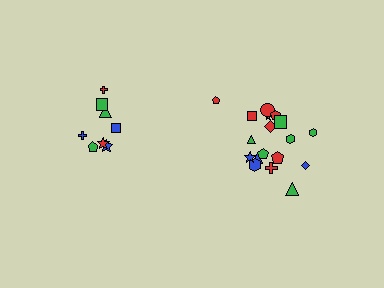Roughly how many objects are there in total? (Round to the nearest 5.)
Roughly 25 objects in total.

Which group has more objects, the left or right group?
The right group.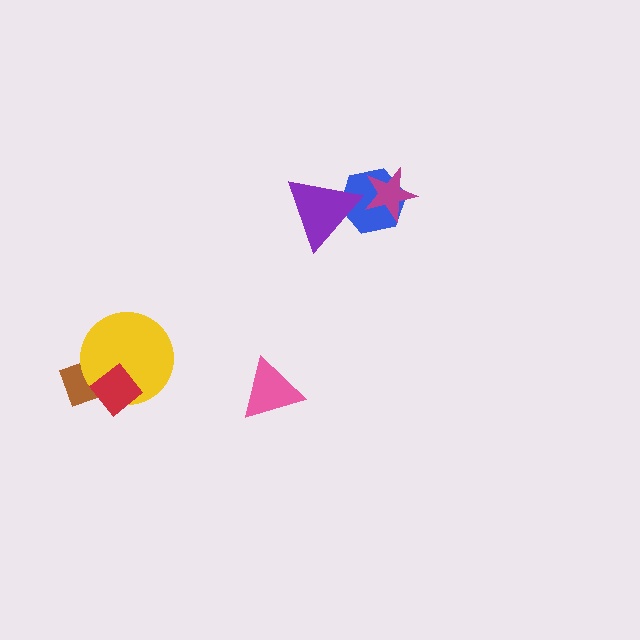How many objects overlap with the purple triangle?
1 object overlaps with the purple triangle.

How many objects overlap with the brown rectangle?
2 objects overlap with the brown rectangle.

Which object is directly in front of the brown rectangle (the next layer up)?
The yellow circle is directly in front of the brown rectangle.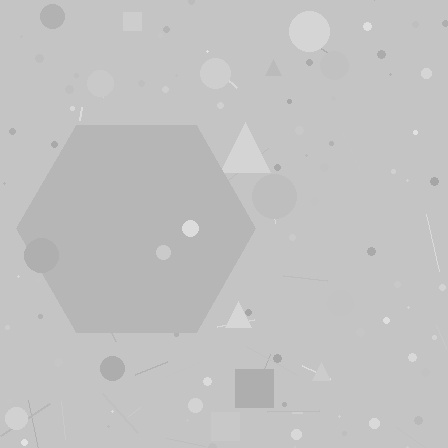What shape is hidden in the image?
A hexagon is hidden in the image.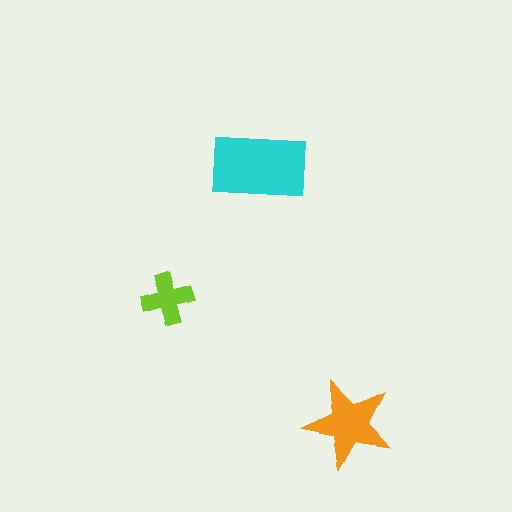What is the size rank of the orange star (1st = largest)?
2nd.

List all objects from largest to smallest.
The cyan rectangle, the orange star, the lime cross.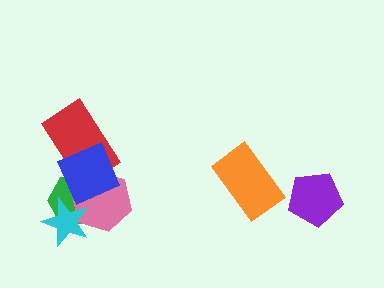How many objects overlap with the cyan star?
3 objects overlap with the cyan star.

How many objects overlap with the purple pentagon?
0 objects overlap with the purple pentagon.